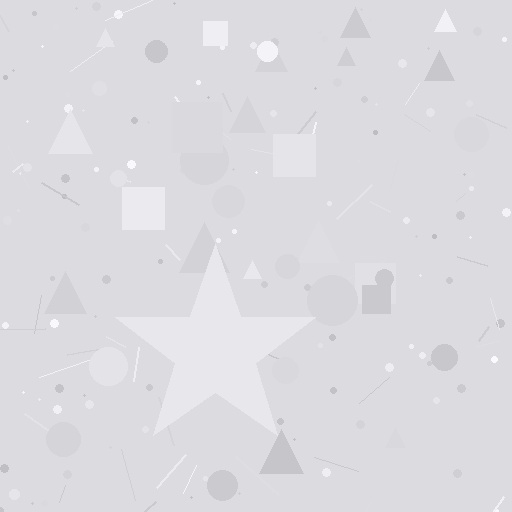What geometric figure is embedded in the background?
A star is embedded in the background.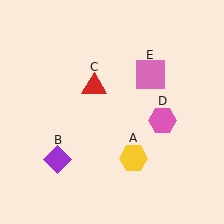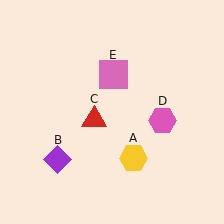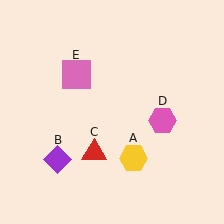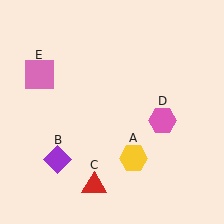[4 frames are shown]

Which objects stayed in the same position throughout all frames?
Yellow hexagon (object A) and purple diamond (object B) and pink hexagon (object D) remained stationary.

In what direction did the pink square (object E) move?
The pink square (object E) moved left.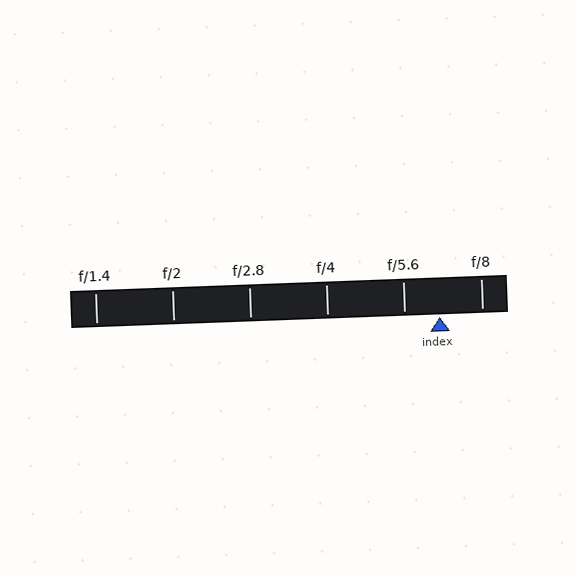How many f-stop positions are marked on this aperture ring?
There are 6 f-stop positions marked.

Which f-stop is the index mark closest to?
The index mark is closest to f/5.6.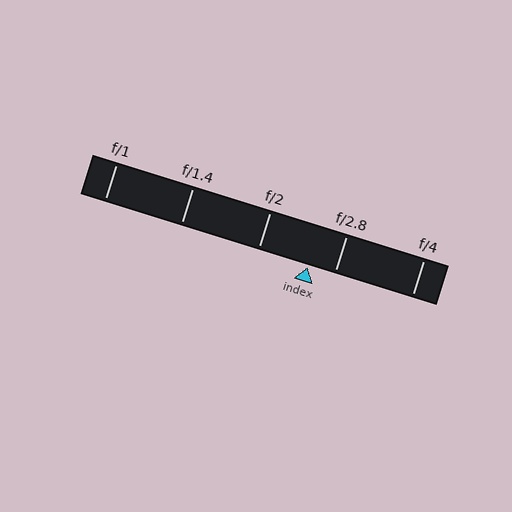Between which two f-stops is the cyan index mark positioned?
The index mark is between f/2 and f/2.8.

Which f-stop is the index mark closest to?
The index mark is closest to f/2.8.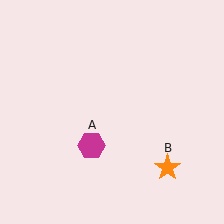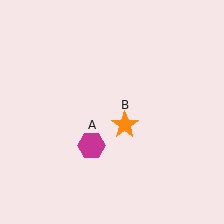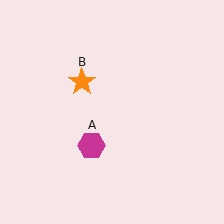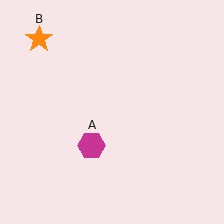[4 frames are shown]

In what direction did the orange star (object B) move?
The orange star (object B) moved up and to the left.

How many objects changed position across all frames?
1 object changed position: orange star (object B).